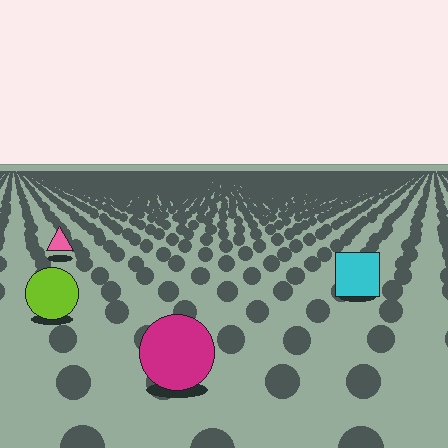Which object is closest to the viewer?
The magenta circle is closest. The texture marks near it are larger and more spread out.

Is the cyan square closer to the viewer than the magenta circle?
No. The magenta circle is closer — you can tell from the texture gradient: the ground texture is coarser near it.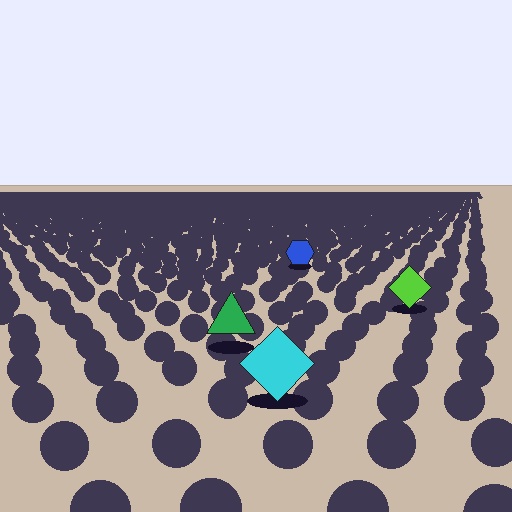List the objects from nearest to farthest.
From nearest to farthest: the cyan diamond, the green triangle, the lime diamond, the blue hexagon.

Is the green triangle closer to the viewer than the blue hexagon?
Yes. The green triangle is closer — you can tell from the texture gradient: the ground texture is coarser near it.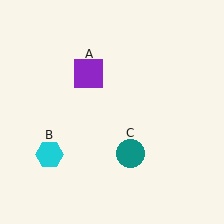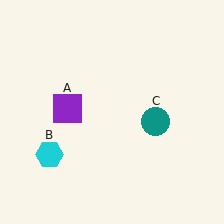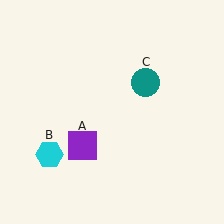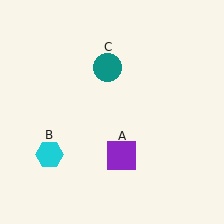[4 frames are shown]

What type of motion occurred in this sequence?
The purple square (object A), teal circle (object C) rotated counterclockwise around the center of the scene.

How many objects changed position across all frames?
2 objects changed position: purple square (object A), teal circle (object C).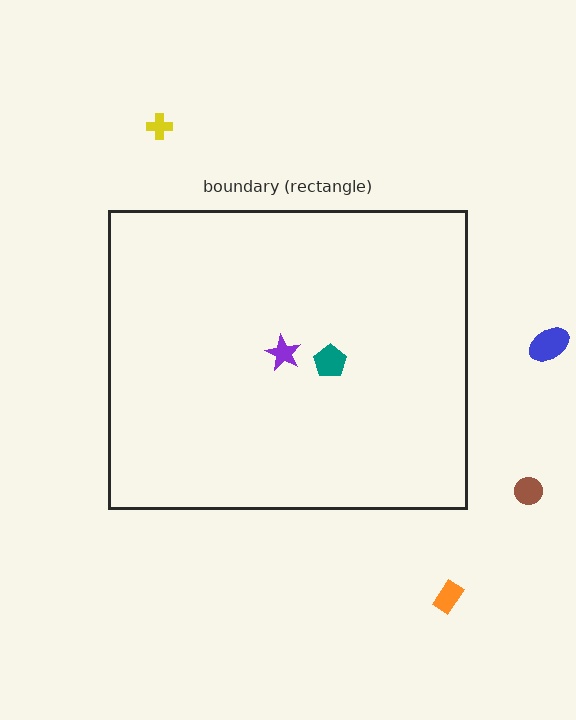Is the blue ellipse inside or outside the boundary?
Outside.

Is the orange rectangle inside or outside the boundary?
Outside.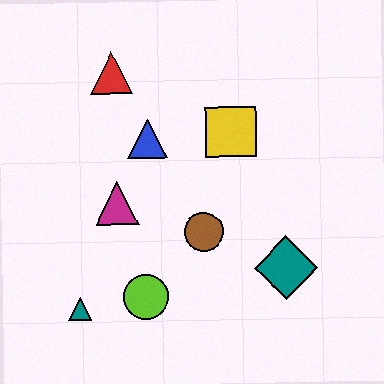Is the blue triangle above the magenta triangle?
Yes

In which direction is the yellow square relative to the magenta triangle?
The yellow square is to the right of the magenta triangle.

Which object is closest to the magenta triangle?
The blue triangle is closest to the magenta triangle.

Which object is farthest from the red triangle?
The teal diamond is farthest from the red triangle.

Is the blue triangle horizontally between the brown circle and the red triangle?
Yes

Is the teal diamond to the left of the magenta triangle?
No